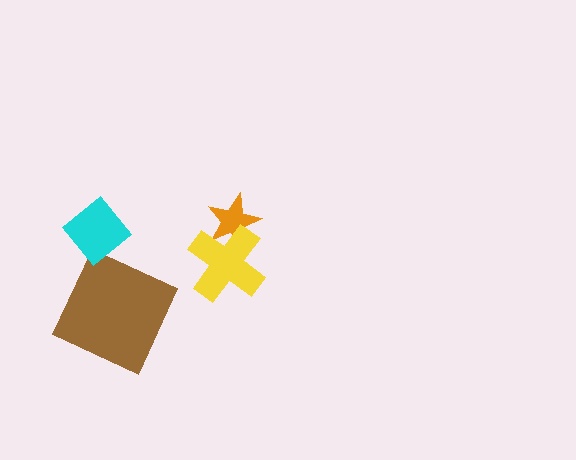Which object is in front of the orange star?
The yellow cross is in front of the orange star.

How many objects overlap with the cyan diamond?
0 objects overlap with the cyan diamond.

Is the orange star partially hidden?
Yes, it is partially covered by another shape.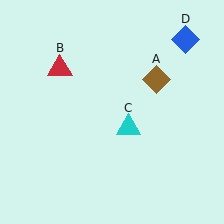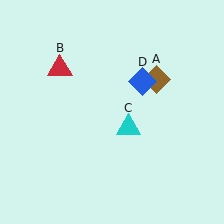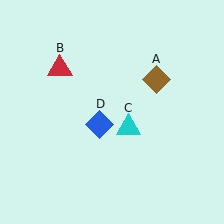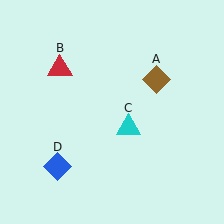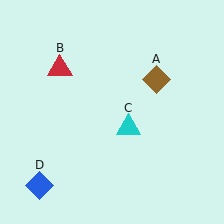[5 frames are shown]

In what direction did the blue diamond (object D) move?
The blue diamond (object D) moved down and to the left.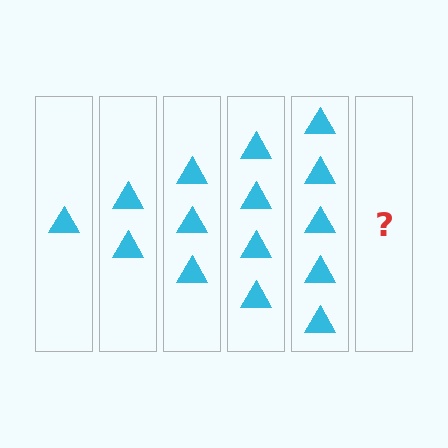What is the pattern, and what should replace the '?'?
The pattern is that each step adds one more triangle. The '?' should be 6 triangles.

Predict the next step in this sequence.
The next step is 6 triangles.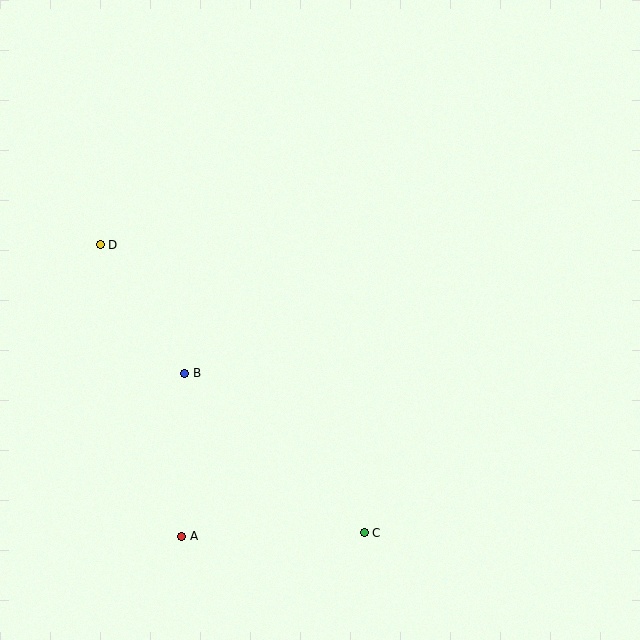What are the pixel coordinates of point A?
Point A is at (182, 536).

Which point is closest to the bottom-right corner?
Point C is closest to the bottom-right corner.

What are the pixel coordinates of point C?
Point C is at (364, 533).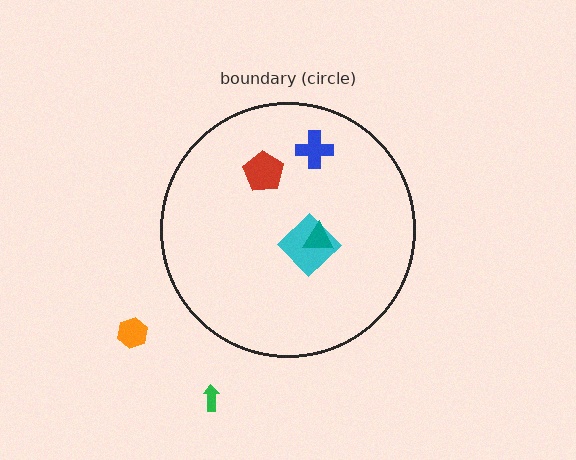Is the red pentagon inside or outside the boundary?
Inside.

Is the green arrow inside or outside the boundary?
Outside.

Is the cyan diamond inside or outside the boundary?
Inside.